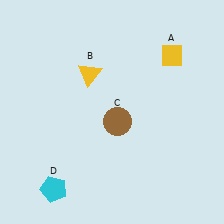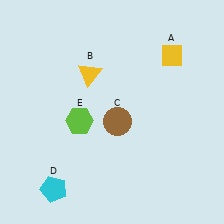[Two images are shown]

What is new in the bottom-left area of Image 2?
A lime hexagon (E) was added in the bottom-left area of Image 2.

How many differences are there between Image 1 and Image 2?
There is 1 difference between the two images.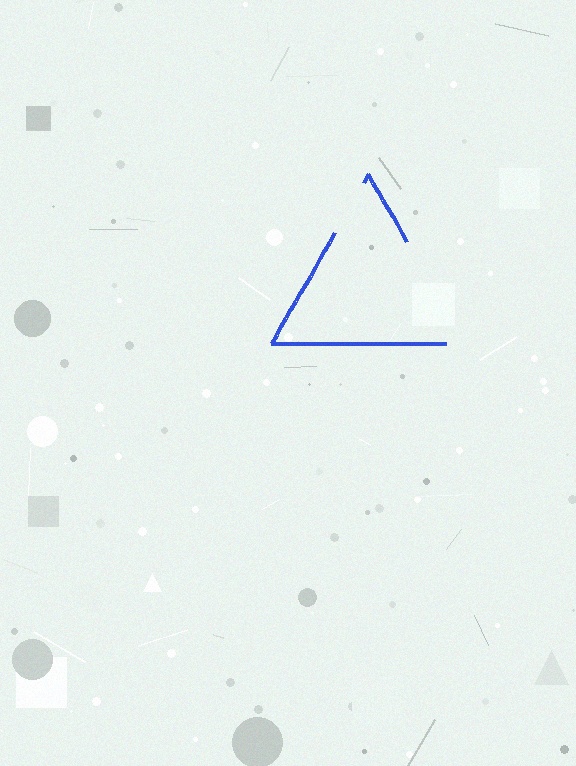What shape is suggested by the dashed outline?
The dashed outline suggests a triangle.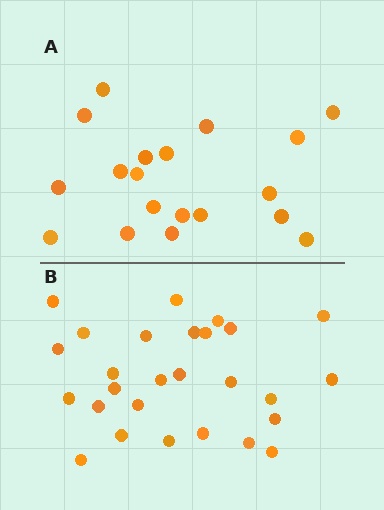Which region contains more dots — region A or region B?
Region B (the bottom region) has more dots.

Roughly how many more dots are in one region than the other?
Region B has roughly 8 or so more dots than region A.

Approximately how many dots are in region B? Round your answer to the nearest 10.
About 30 dots. (The exact count is 27, which rounds to 30.)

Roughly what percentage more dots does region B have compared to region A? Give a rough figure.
About 40% more.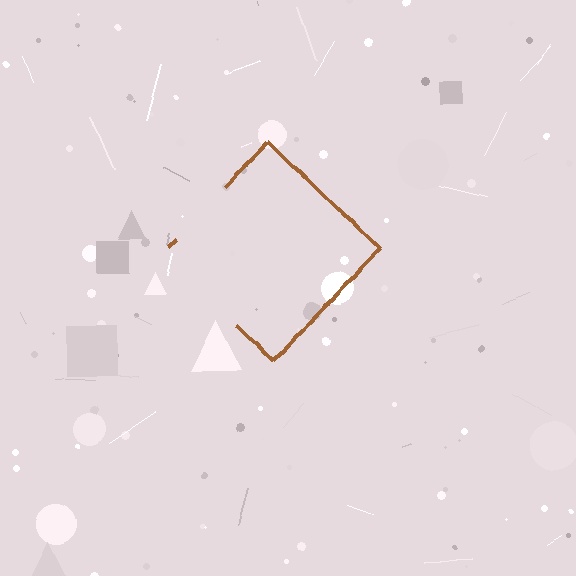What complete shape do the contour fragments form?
The contour fragments form a diamond.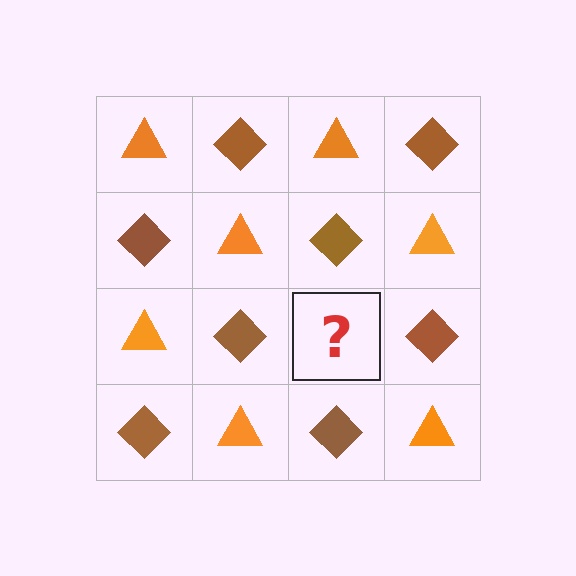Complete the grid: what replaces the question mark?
The question mark should be replaced with an orange triangle.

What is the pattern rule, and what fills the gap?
The rule is that it alternates orange triangle and brown diamond in a checkerboard pattern. The gap should be filled with an orange triangle.